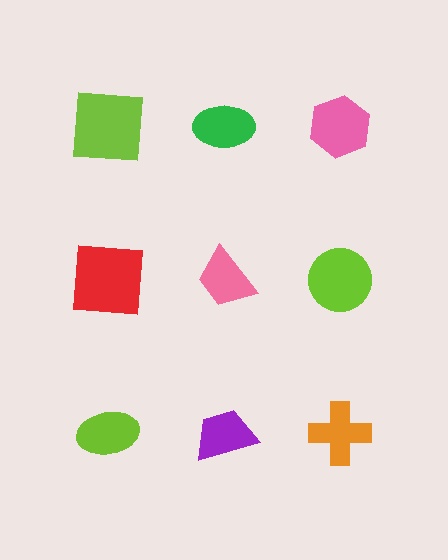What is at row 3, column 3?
An orange cross.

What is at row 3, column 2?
A purple trapezoid.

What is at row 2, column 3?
A lime circle.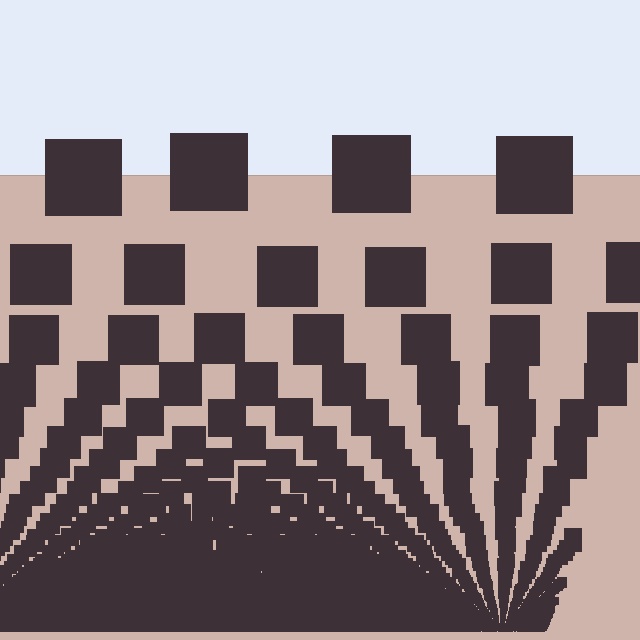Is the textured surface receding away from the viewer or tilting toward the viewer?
The surface appears to tilt toward the viewer. Texture elements get larger and sparser toward the top.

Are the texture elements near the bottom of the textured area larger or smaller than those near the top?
Smaller. The gradient is inverted — elements near the bottom are smaller and denser.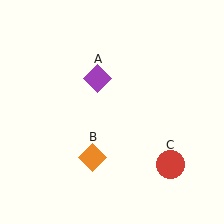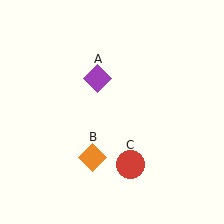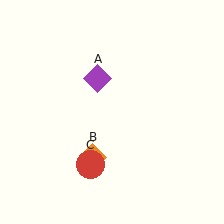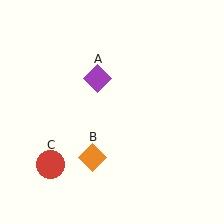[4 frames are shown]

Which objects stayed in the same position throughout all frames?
Purple diamond (object A) and orange diamond (object B) remained stationary.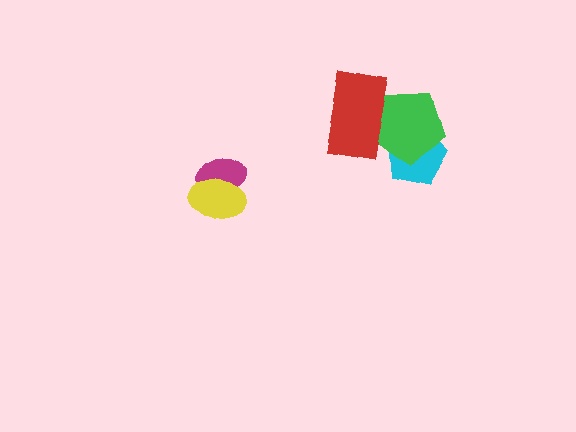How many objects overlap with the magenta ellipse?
1 object overlaps with the magenta ellipse.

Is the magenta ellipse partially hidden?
Yes, it is partially covered by another shape.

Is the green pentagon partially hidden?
Yes, it is partially covered by another shape.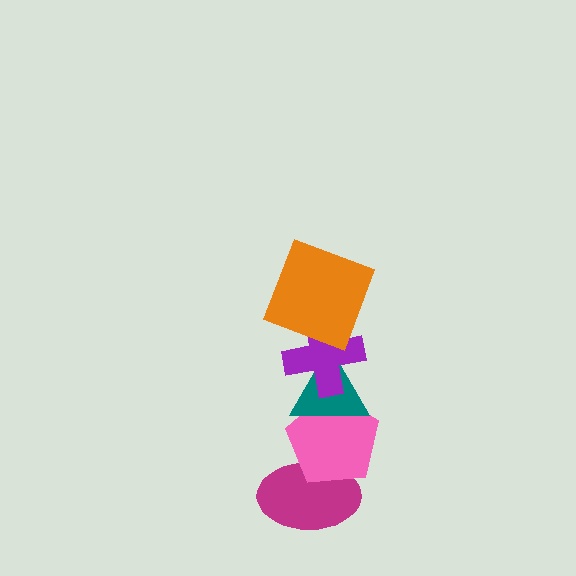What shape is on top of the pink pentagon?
The teal triangle is on top of the pink pentagon.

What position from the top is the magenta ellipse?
The magenta ellipse is 5th from the top.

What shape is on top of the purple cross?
The orange square is on top of the purple cross.